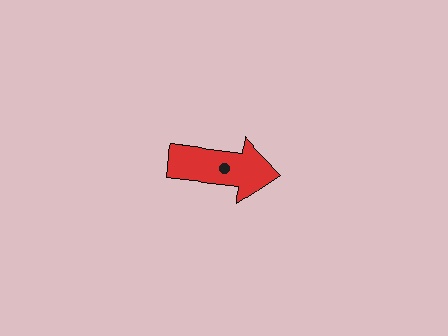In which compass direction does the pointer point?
East.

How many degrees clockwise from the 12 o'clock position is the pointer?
Approximately 96 degrees.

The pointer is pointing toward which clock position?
Roughly 3 o'clock.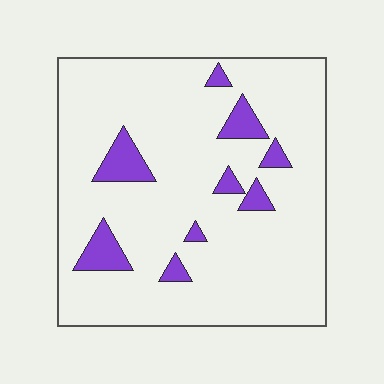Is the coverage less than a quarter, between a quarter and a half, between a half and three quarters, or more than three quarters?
Less than a quarter.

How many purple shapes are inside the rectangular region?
9.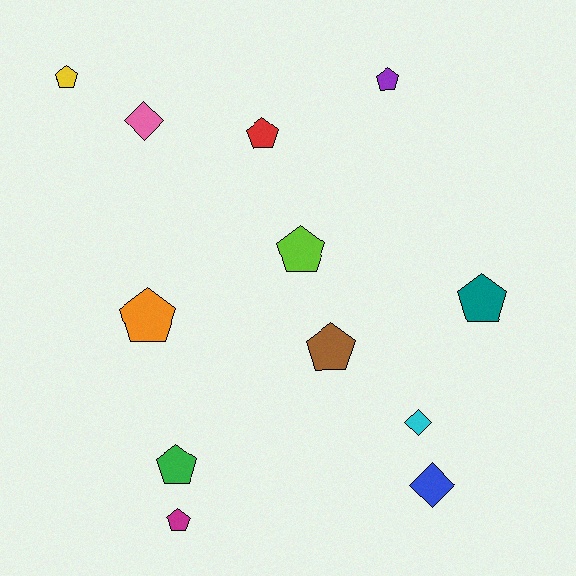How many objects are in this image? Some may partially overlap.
There are 12 objects.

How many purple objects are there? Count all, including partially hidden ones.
There is 1 purple object.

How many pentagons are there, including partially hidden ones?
There are 9 pentagons.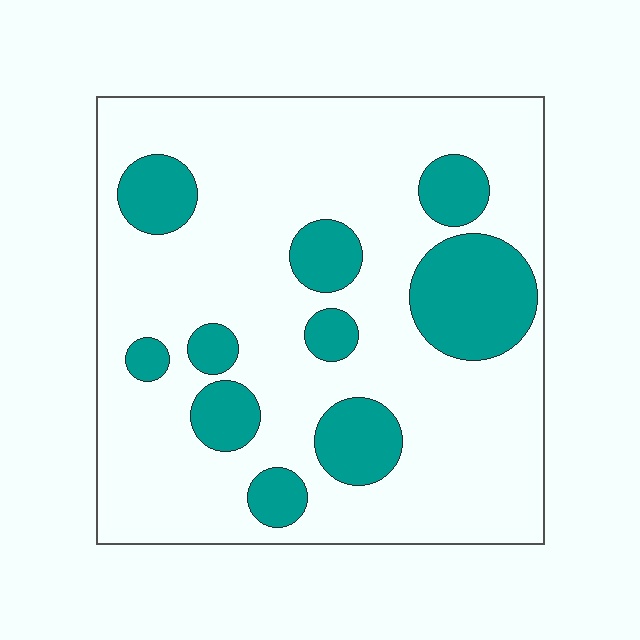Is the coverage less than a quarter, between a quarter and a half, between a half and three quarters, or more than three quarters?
Less than a quarter.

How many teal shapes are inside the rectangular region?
10.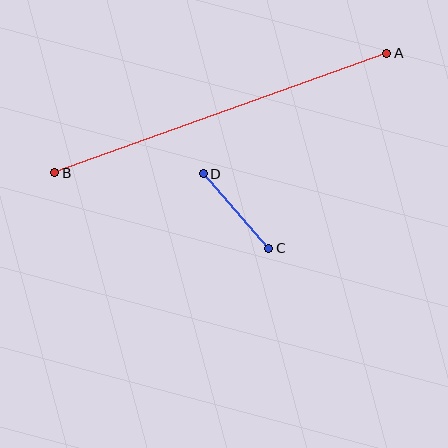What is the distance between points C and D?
The distance is approximately 99 pixels.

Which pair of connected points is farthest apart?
Points A and B are farthest apart.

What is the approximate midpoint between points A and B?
The midpoint is at approximately (221, 113) pixels.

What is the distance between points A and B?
The distance is approximately 353 pixels.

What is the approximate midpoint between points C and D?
The midpoint is at approximately (236, 211) pixels.